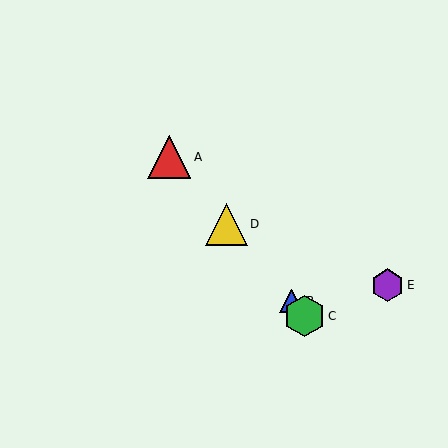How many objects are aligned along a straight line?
4 objects (A, B, C, D) are aligned along a straight line.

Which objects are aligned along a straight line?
Objects A, B, C, D are aligned along a straight line.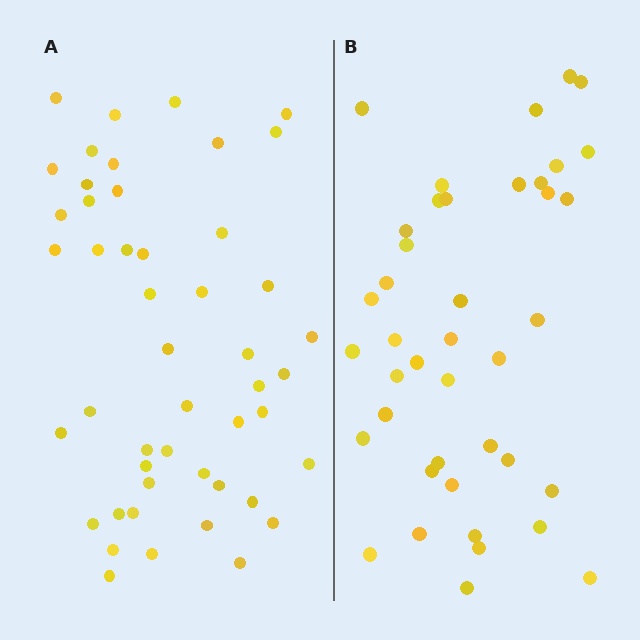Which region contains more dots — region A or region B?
Region A (the left region) has more dots.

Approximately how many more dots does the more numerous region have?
Region A has roughly 8 or so more dots than region B.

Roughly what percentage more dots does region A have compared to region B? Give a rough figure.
About 15% more.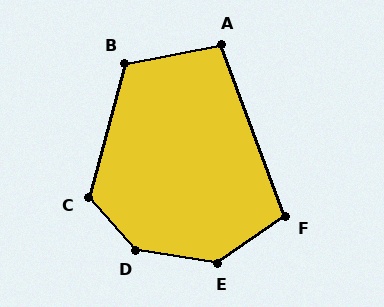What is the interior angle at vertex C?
Approximately 124 degrees (obtuse).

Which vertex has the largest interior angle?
D, at approximately 140 degrees.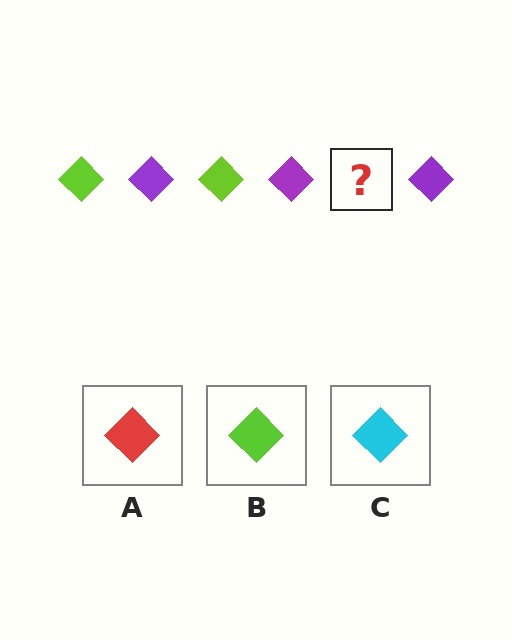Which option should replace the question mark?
Option B.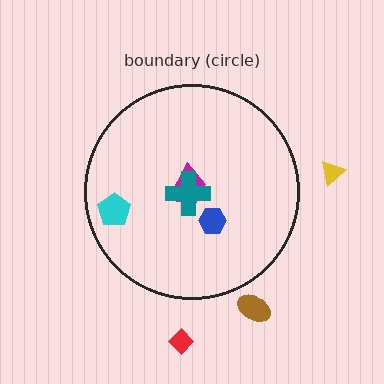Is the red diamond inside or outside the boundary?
Outside.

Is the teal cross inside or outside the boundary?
Inside.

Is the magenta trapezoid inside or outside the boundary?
Inside.